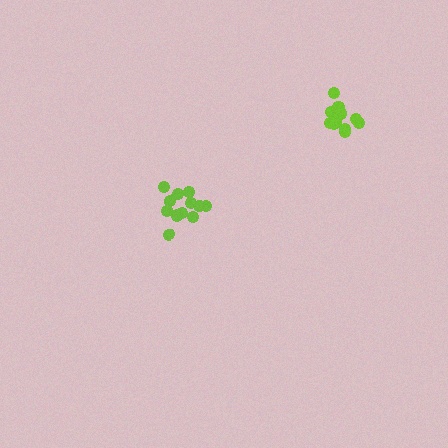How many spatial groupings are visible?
There are 2 spatial groupings.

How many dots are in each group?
Group 1: 12 dots, Group 2: 12 dots (24 total).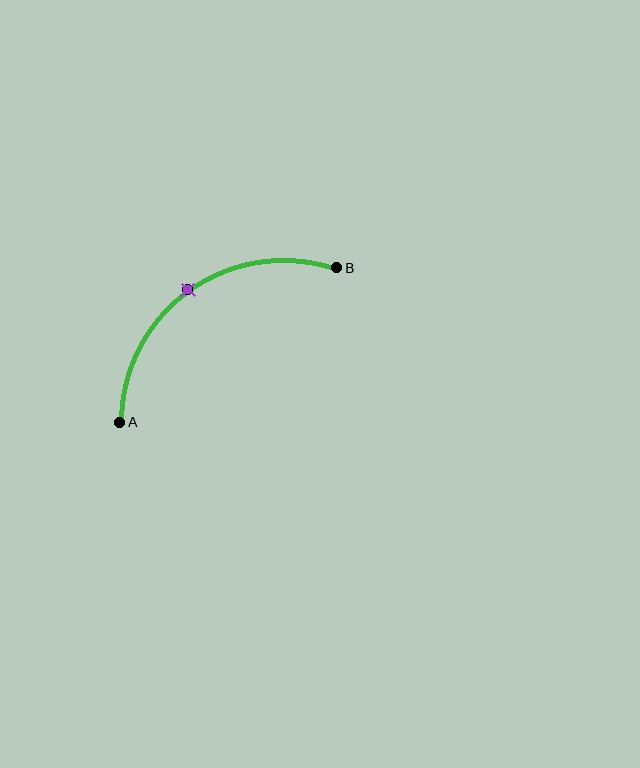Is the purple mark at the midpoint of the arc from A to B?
Yes. The purple mark lies on the arc at equal arc-length from both A and B — it is the arc midpoint.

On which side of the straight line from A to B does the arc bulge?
The arc bulges above and to the left of the straight line connecting A and B.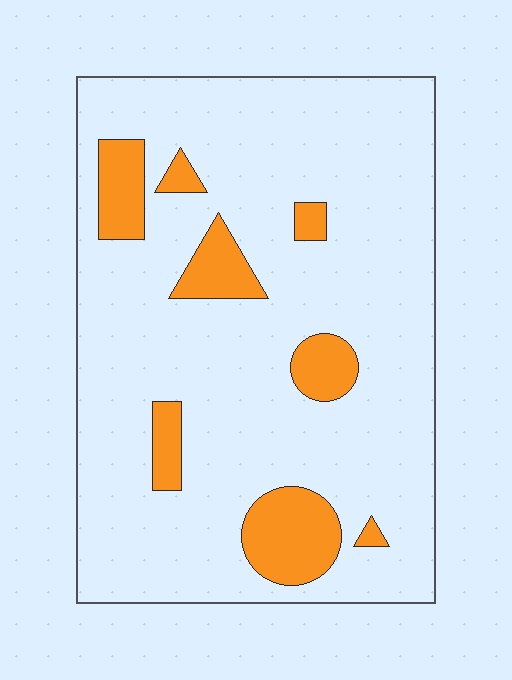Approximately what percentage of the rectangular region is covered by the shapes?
Approximately 15%.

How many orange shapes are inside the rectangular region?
8.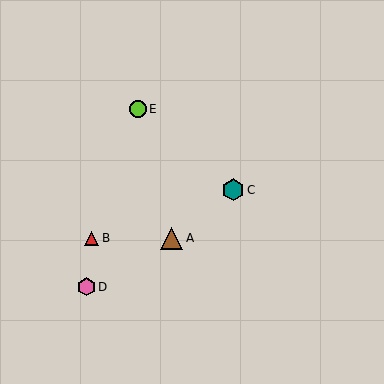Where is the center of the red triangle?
The center of the red triangle is at (91, 238).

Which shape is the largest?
The brown triangle (labeled A) is the largest.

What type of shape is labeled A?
Shape A is a brown triangle.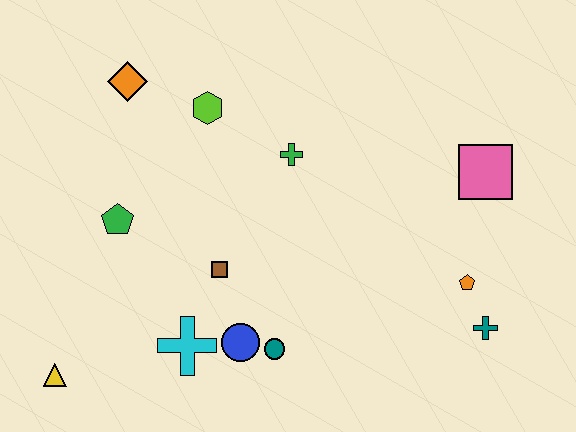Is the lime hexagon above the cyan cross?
Yes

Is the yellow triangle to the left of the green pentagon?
Yes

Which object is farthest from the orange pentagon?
The yellow triangle is farthest from the orange pentagon.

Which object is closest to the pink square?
The orange pentagon is closest to the pink square.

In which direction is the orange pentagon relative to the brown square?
The orange pentagon is to the right of the brown square.